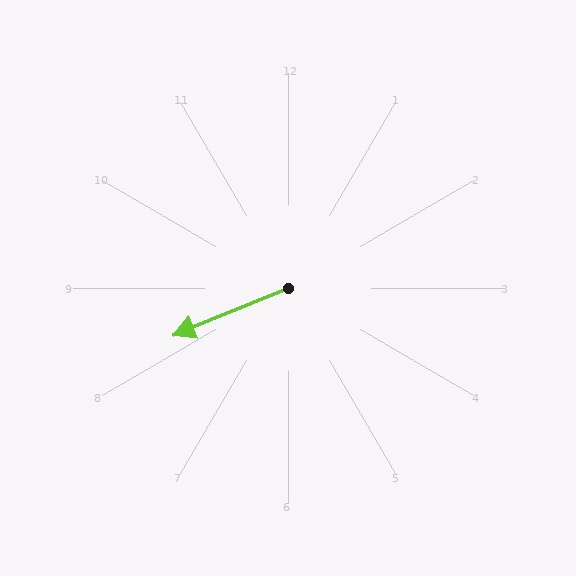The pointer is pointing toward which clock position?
Roughly 8 o'clock.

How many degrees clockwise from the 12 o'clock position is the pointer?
Approximately 248 degrees.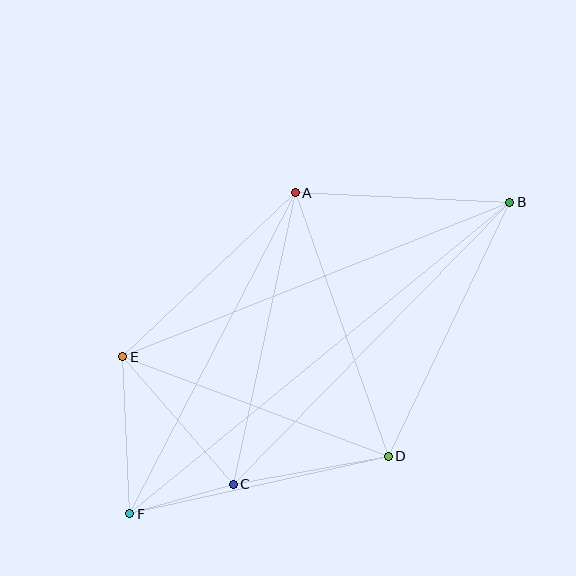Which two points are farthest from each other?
Points B and F are farthest from each other.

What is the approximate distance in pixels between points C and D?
The distance between C and D is approximately 158 pixels.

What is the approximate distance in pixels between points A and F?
The distance between A and F is approximately 361 pixels.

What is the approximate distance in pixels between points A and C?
The distance between A and C is approximately 298 pixels.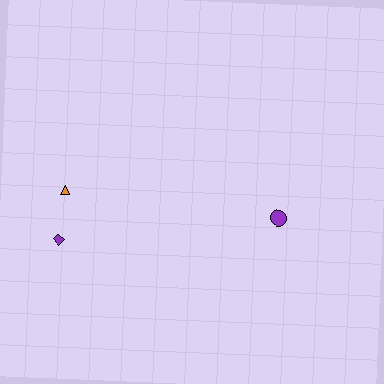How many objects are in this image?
There are 3 objects.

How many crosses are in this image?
There are no crosses.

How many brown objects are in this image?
There are no brown objects.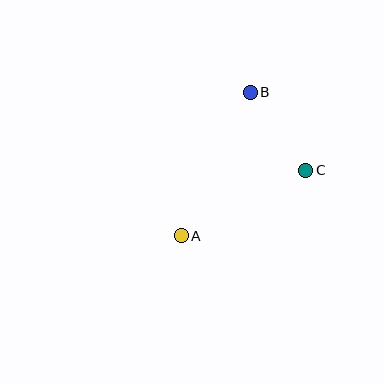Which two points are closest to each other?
Points B and C are closest to each other.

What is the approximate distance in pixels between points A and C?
The distance between A and C is approximately 141 pixels.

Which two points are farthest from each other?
Points A and B are farthest from each other.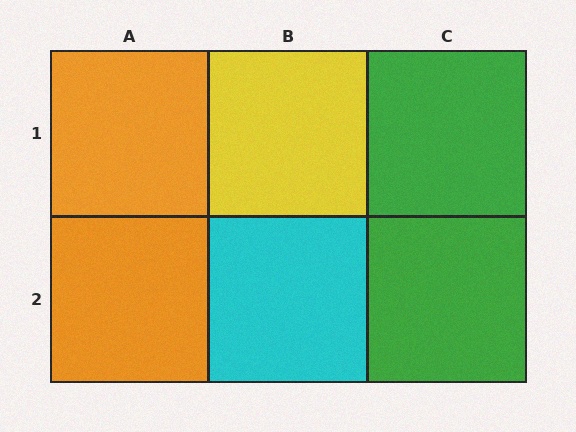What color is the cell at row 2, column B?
Cyan.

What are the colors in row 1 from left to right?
Orange, yellow, green.